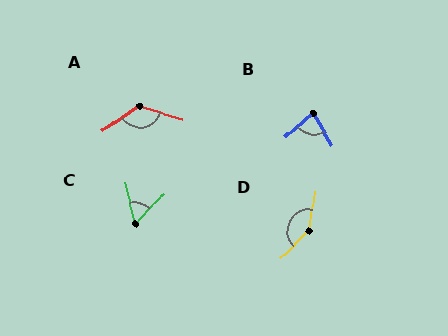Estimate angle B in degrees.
Approximately 78 degrees.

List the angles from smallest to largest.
C (57°), B (78°), A (127°), D (145°).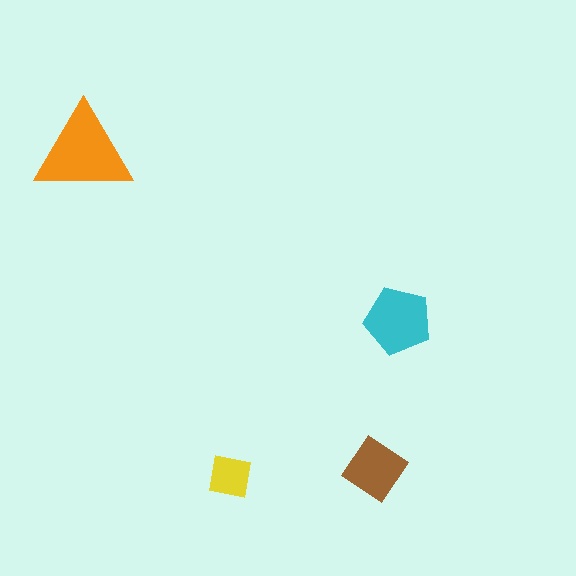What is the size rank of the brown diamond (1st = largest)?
3rd.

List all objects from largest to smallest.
The orange triangle, the cyan pentagon, the brown diamond, the yellow square.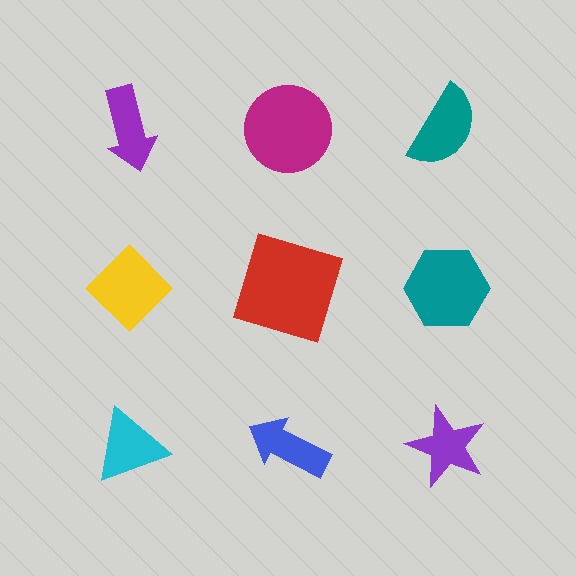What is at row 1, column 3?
A teal semicircle.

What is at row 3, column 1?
A cyan triangle.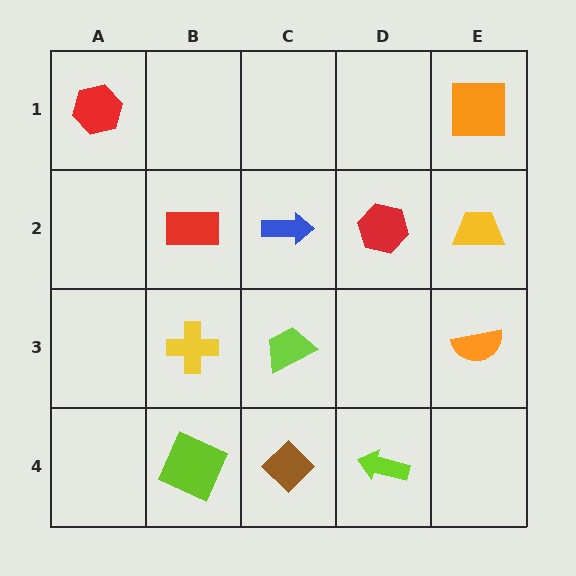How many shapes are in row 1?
2 shapes.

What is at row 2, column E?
A yellow trapezoid.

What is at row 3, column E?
An orange semicircle.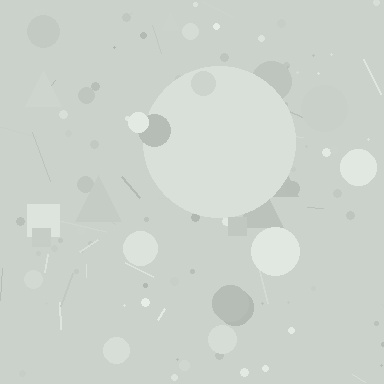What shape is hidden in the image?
A circle is hidden in the image.